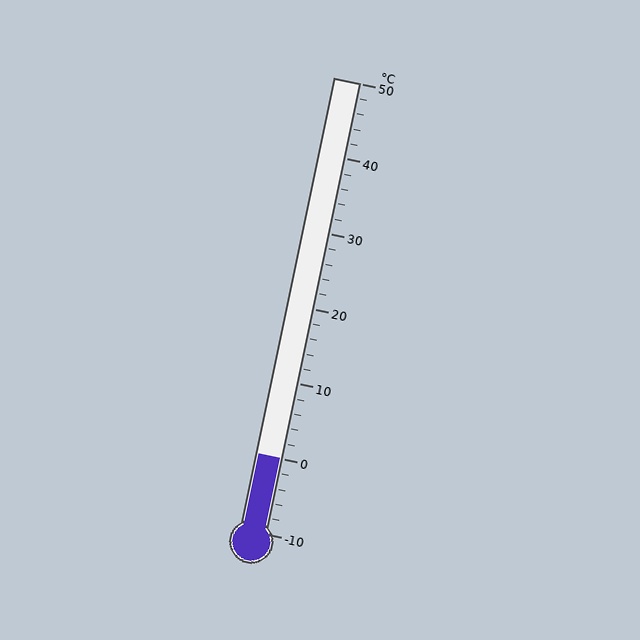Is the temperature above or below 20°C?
The temperature is below 20°C.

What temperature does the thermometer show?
The thermometer shows approximately 0°C.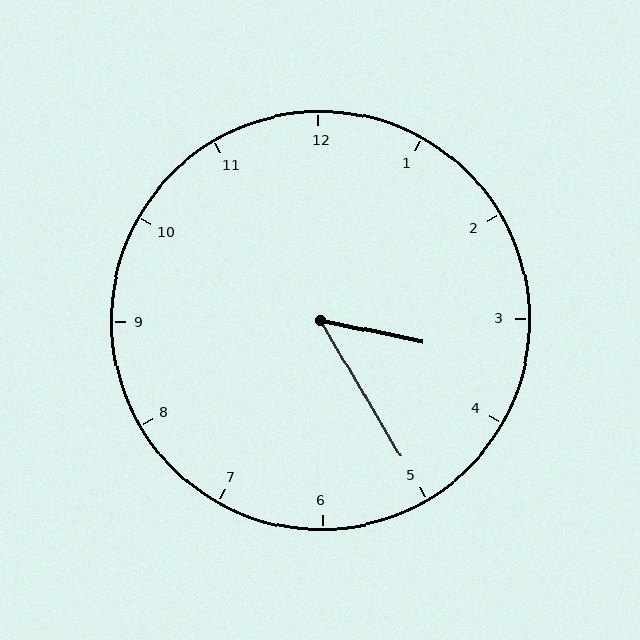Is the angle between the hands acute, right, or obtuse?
It is acute.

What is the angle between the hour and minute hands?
Approximately 48 degrees.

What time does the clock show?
3:25.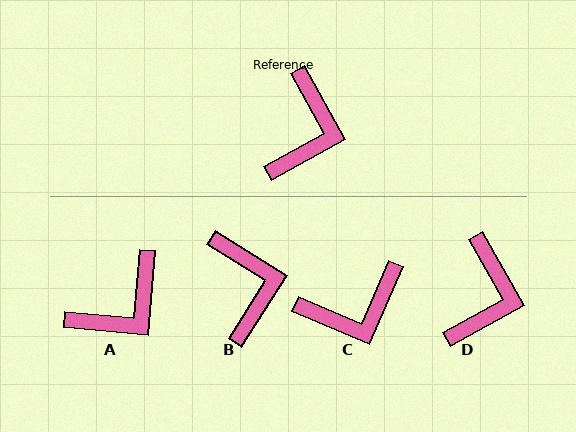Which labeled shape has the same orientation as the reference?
D.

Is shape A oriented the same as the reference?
No, it is off by about 34 degrees.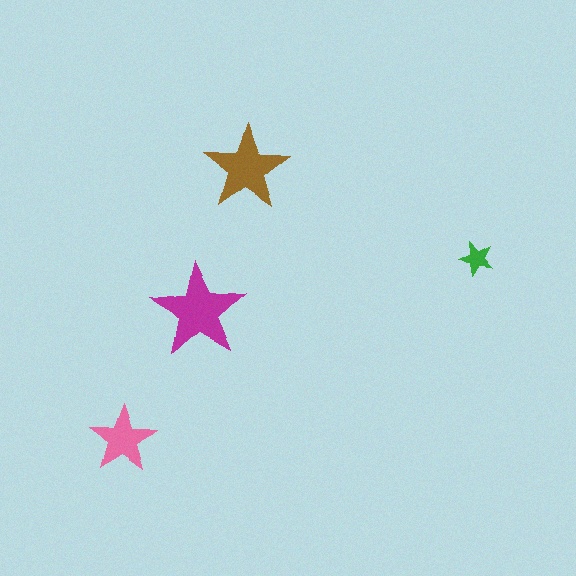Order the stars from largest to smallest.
the magenta one, the brown one, the pink one, the green one.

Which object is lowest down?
The pink star is bottommost.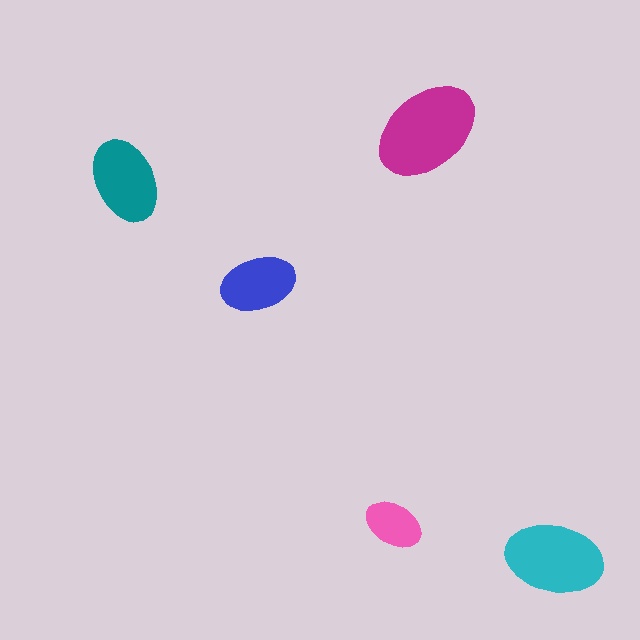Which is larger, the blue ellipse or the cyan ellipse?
The cyan one.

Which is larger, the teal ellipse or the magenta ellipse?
The magenta one.